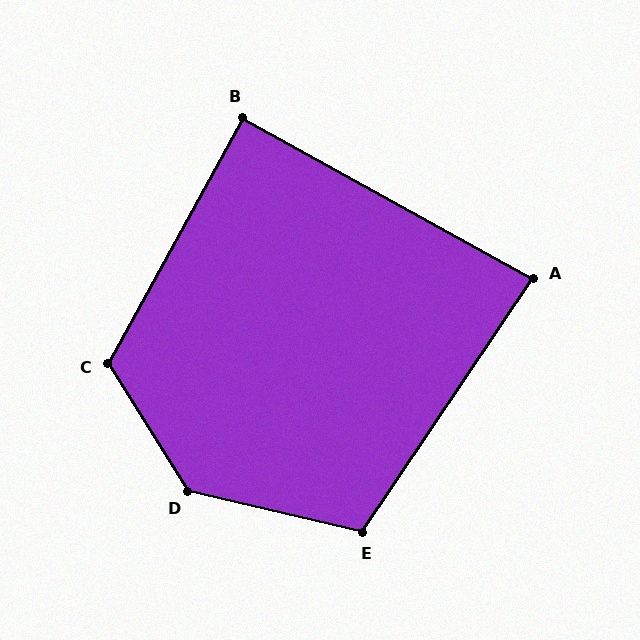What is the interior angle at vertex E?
Approximately 111 degrees (obtuse).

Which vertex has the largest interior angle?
D, at approximately 135 degrees.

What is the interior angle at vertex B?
Approximately 90 degrees (approximately right).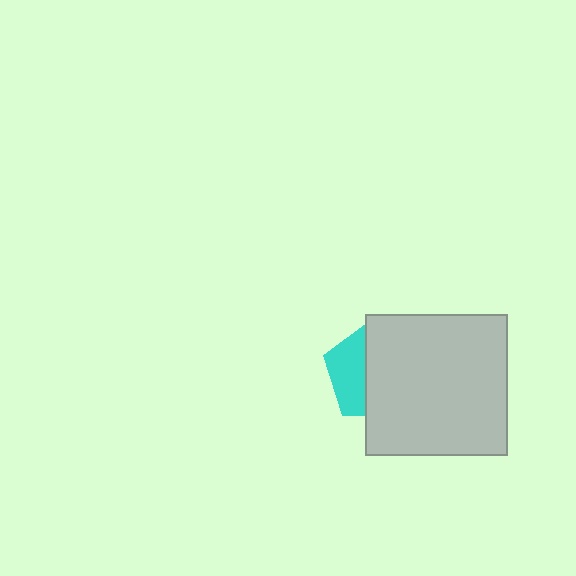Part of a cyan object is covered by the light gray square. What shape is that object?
It is a pentagon.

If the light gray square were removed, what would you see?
You would see the complete cyan pentagon.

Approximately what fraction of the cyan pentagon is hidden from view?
Roughly 62% of the cyan pentagon is hidden behind the light gray square.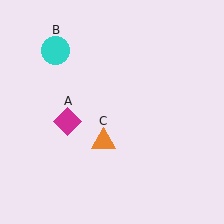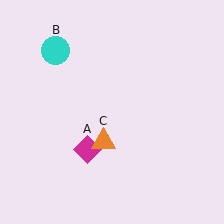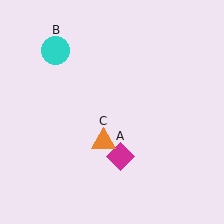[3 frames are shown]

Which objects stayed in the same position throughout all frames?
Cyan circle (object B) and orange triangle (object C) remained stationary.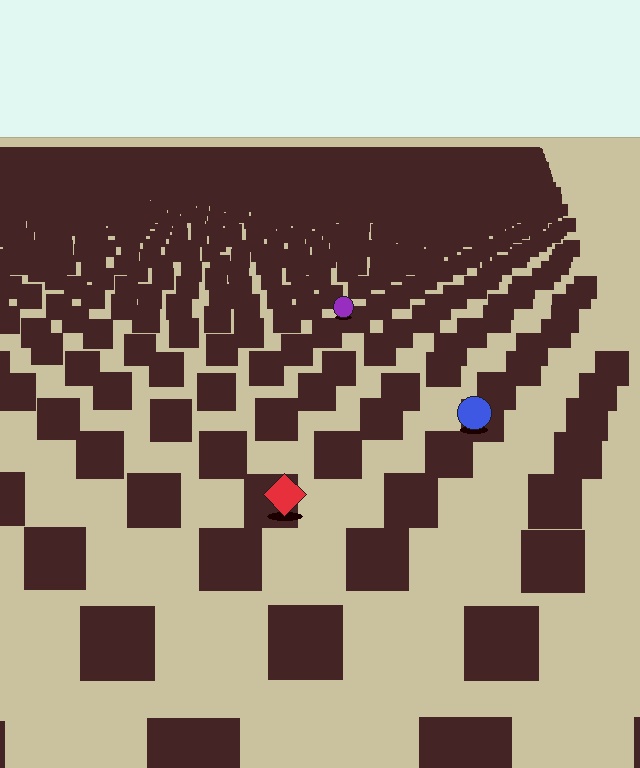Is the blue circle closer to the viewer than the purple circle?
Yes. The blue circle is closer — you can tell from the texture gradient: the ground texture is coarser near it.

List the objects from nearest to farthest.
From nearest to farthest: the red diamond, the blue circle, the purple circle.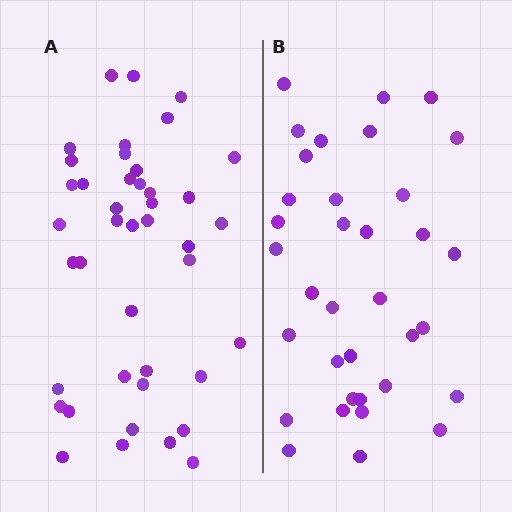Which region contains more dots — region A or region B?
Region A (the left region) has more dots.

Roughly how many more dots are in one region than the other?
Region A has roughly 8 or so more dots than region B.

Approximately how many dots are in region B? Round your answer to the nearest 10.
About 40 dots. (The exact count is 35, which rounds to 40.)